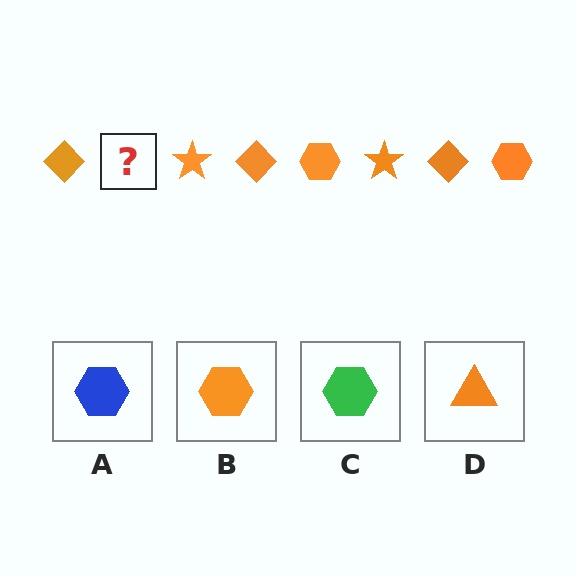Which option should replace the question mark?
Option B.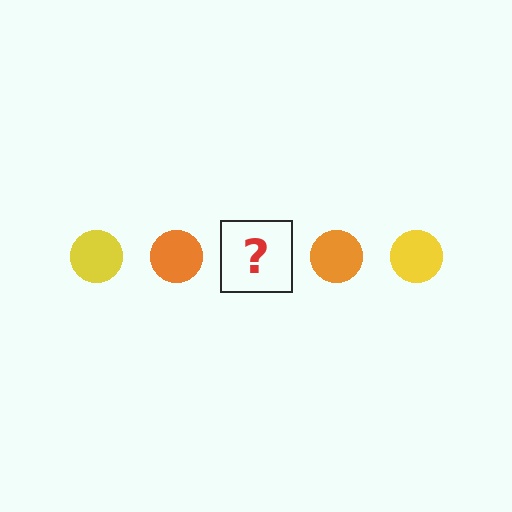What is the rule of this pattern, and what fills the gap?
The rule is that the pattern cycles through yellow, orange circles. The gap should be filled with a yellow circle.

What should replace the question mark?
The question mark should be replaced with a yellow circle.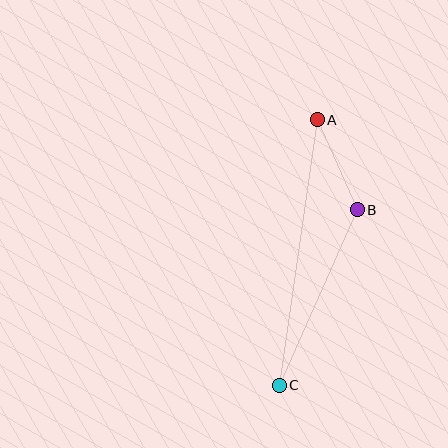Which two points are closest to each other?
Points A and B are closest to each other.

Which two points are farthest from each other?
Points A and C are farthest from each other.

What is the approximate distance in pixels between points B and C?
The distance between B and C is approximately 192 pixels.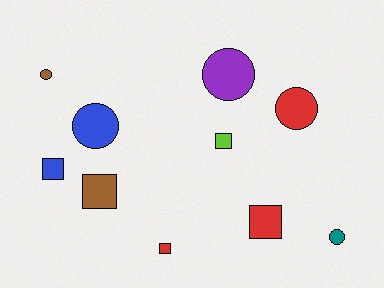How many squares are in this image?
There are 5 squares.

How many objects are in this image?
There are 10 objects.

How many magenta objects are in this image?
There are no magenta objects.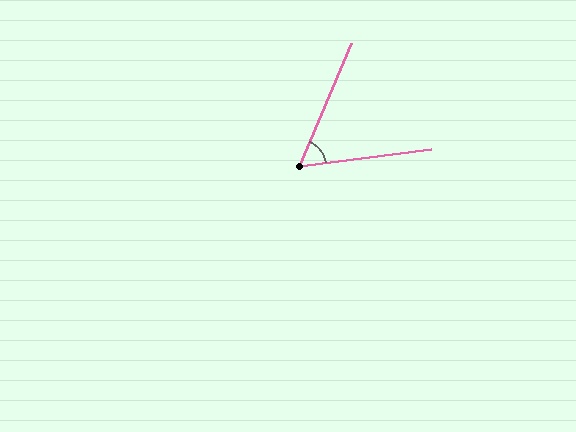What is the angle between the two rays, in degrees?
Approximately 59 degrees.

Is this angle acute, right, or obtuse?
It is acute.